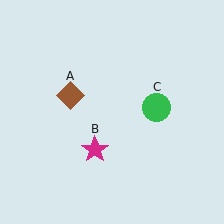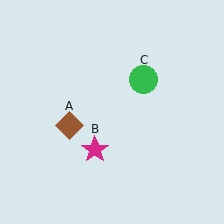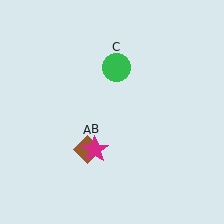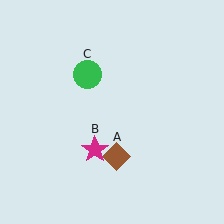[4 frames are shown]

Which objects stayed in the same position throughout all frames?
Magenta star (object B) remained stationary.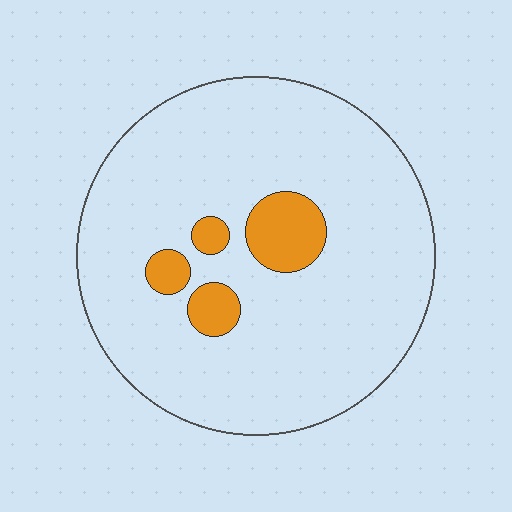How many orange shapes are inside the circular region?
4.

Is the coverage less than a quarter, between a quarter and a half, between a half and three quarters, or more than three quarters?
Less than a quarter.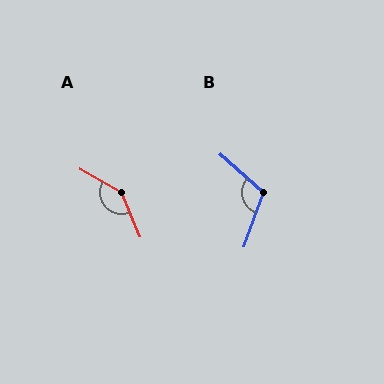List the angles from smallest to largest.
B (111°), A (141°).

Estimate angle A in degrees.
Approximately 141 degrees.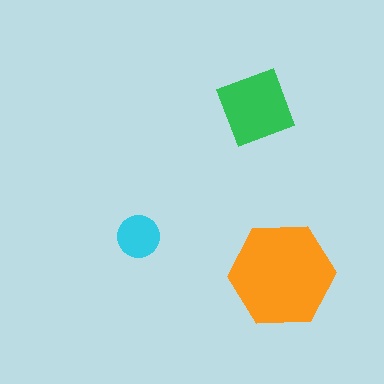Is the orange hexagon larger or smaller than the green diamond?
Larger.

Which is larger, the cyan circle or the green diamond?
The green diamond.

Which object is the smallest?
The cyan circle.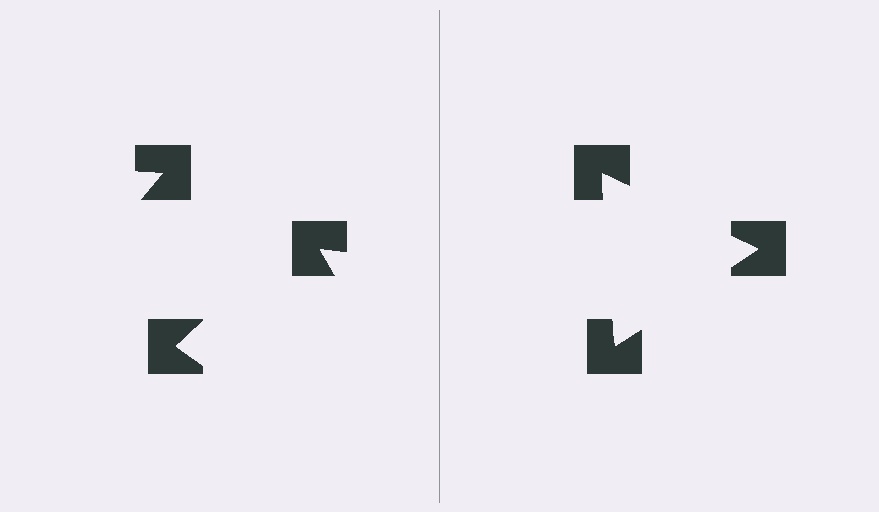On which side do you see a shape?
An illusory triangle appears on the right side. On the left side the wedge cuts are rotated, so no coherent shape forms.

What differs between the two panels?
The notched squares are positioned identically on both sides; only the wedge orientations differ. On the right they align to a triangle; on the left they are misaligned.